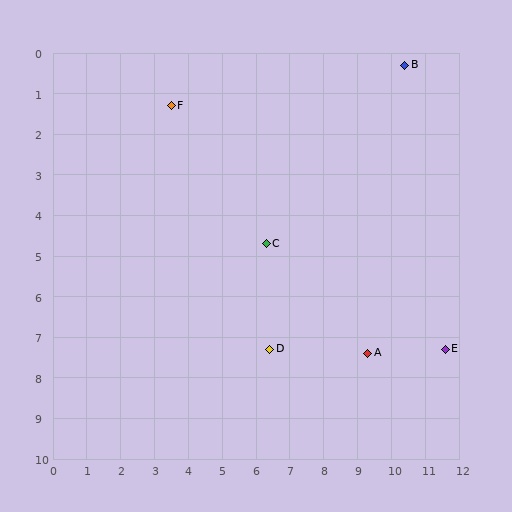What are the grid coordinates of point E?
Point E is at approximately (11.6, 7.3).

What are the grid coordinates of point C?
Point C is at approximately (6.3, 4.7).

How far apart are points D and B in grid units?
Points D and B are about 8.1 grid units apart.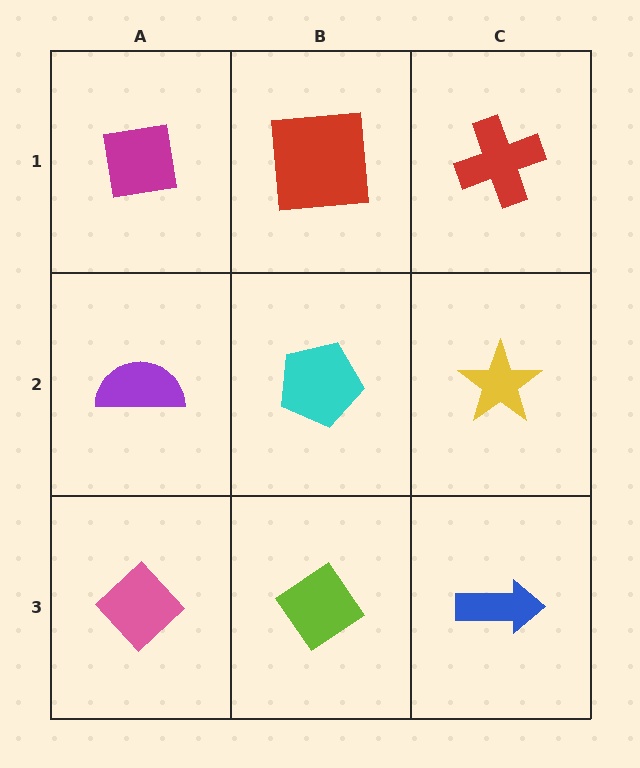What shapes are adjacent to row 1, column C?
A yellow star (row 2, column C), a red square (row 1, column B).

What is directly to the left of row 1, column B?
A magenta square.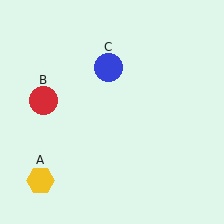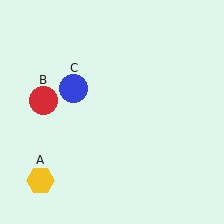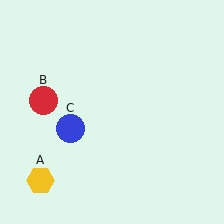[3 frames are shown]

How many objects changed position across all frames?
1 object changed position: blue circle (object C).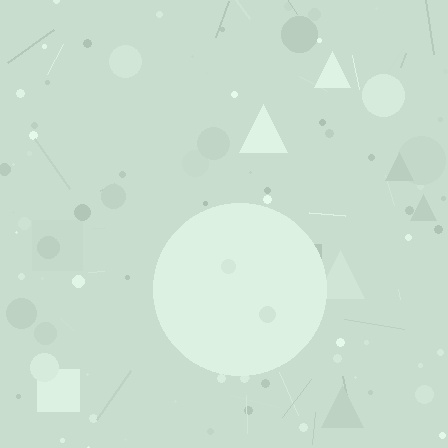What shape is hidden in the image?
A circle is hidden in the image.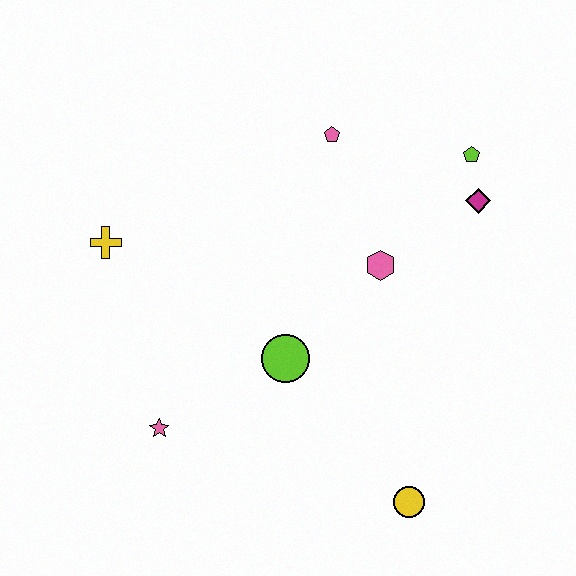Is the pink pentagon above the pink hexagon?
Yes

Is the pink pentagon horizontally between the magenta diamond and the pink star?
Yes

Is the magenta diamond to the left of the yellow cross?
No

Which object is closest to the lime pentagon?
The magenta diamond is closest to the lime pentagon.